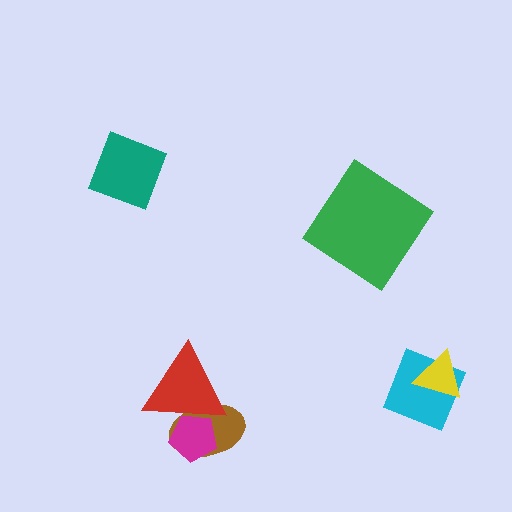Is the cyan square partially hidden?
Yes, it is partially covered by another shape.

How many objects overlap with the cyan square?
1 object overlaps with the cyan square.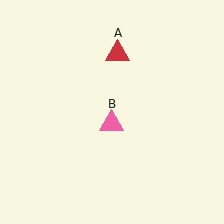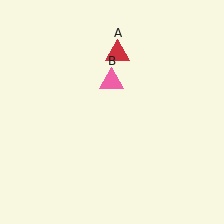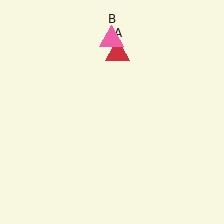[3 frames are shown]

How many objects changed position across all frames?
1 object changed position: pink triangle (object B).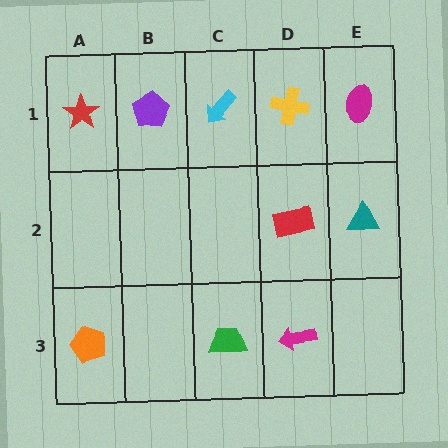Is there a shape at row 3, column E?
No, that cell is empty.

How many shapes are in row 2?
2 shapes.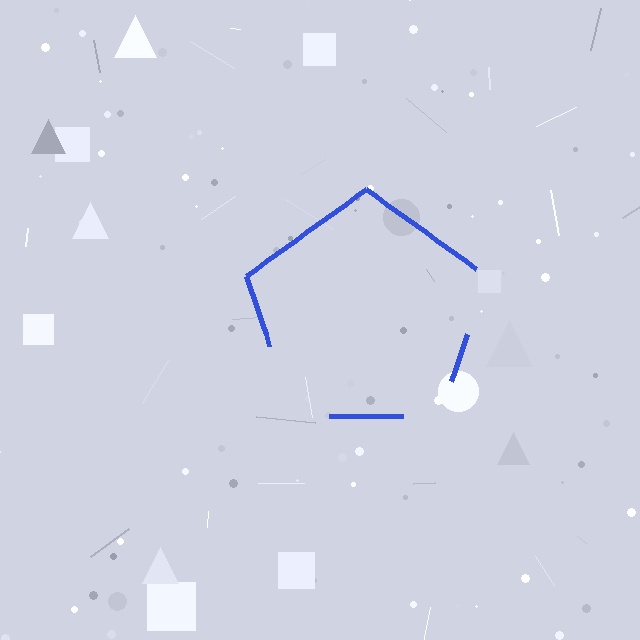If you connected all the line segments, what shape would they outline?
They would outline a pentagon.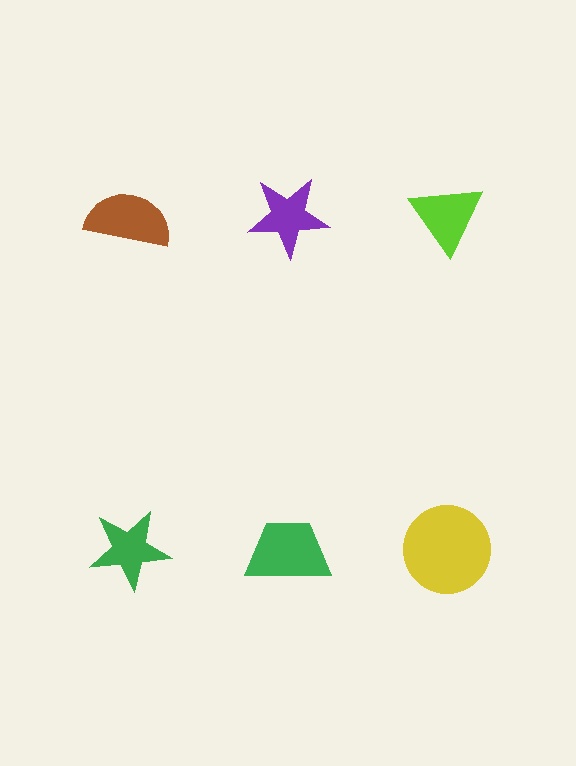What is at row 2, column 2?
A green trapezoid.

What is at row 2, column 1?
A green star.